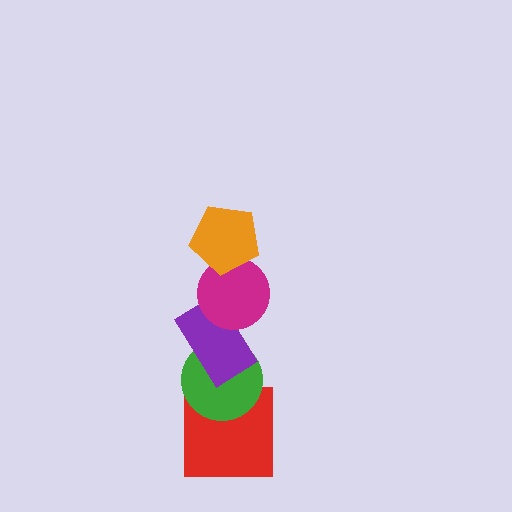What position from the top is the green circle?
The green circle is 4th from the top.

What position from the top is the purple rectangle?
The purple rectangle is 3rd from the top.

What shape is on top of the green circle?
The purple rectangle is on top of the green circle.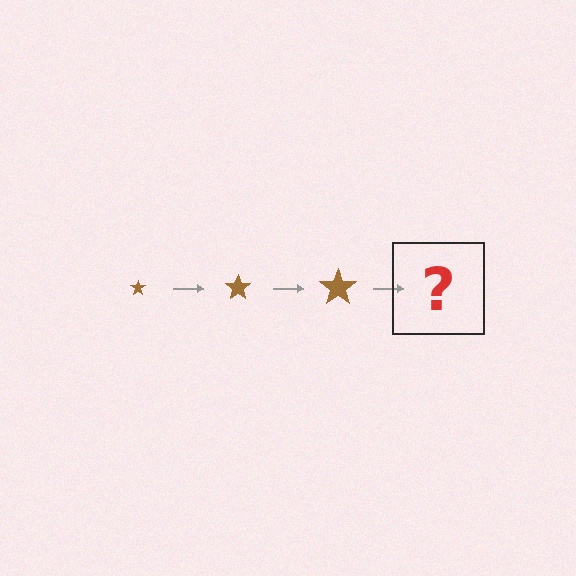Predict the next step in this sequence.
The next step is a brown star, larger than the previous one.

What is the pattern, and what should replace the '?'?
The pattern is that the star gets progressively larger each step. The '?' should be a brown star, larger than the previous one.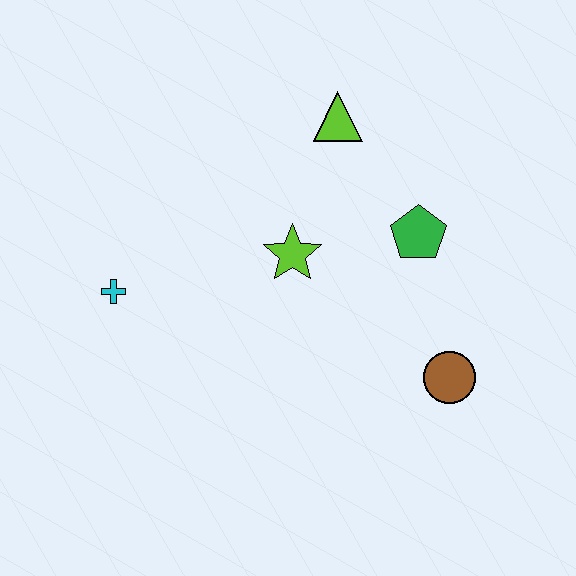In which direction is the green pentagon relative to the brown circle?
The green pentagon is above the brown circle.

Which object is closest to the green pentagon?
The lime star is closest to the green pentagon.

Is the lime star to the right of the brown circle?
No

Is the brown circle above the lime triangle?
No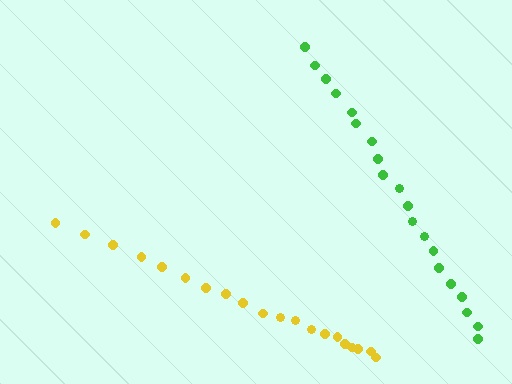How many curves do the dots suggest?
There are 2 distinct paths.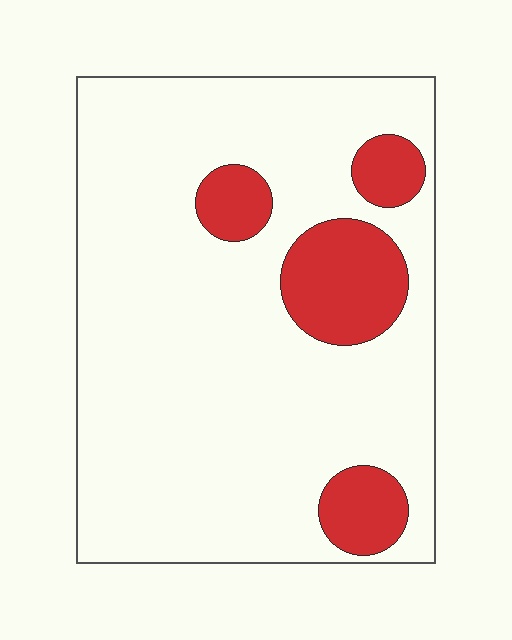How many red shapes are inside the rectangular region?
4.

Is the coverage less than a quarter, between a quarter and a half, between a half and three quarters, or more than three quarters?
Less than a quarter.